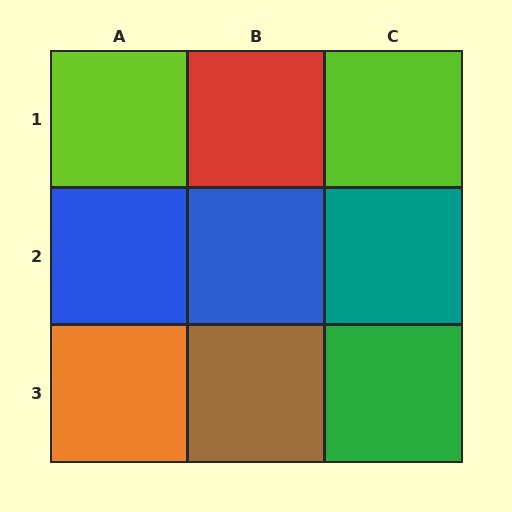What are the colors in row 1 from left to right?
Lime, red, lime.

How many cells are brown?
1 cell is brown.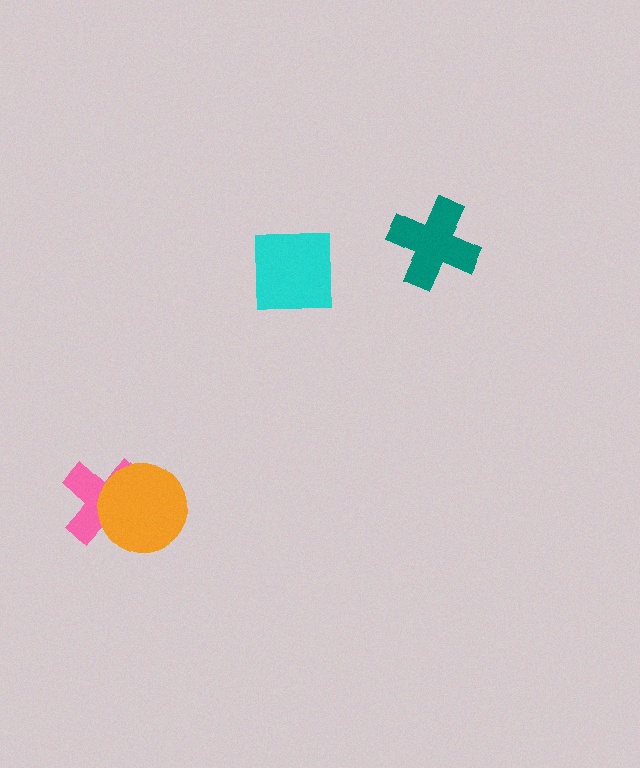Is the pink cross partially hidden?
Yes, it is partially covered by another shape.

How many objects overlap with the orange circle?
1 object overlaps with the orange circle.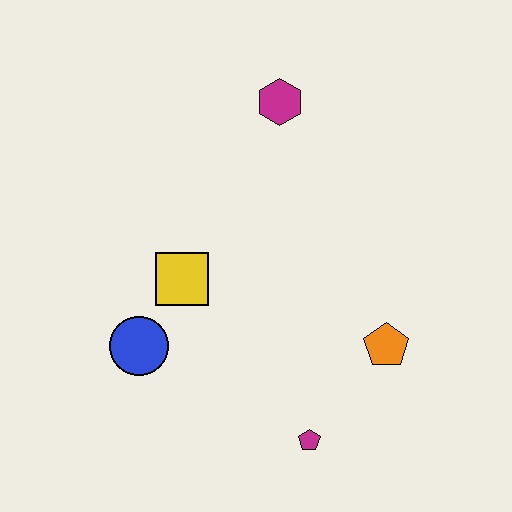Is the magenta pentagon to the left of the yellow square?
No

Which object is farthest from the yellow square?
The orange pentagon is farthest from the yellow square.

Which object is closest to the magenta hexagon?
The yellow square is closest to the magenta hexagon.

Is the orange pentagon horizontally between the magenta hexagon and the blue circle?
No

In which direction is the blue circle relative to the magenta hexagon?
The blue circle is below the magenta hexagon.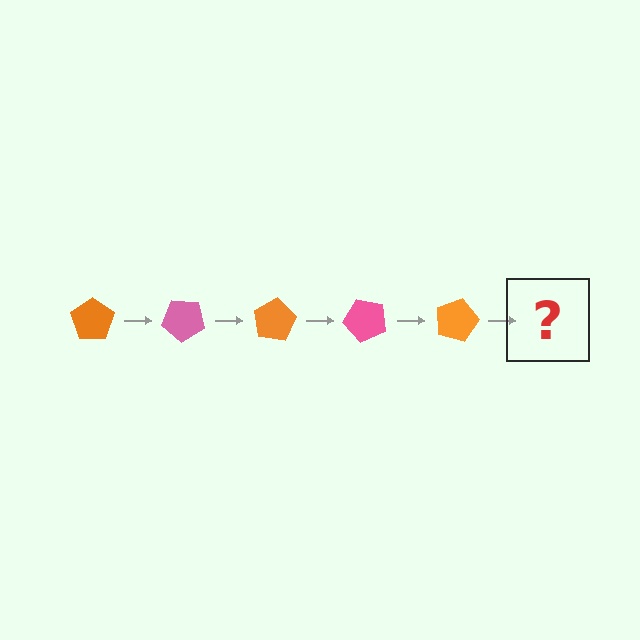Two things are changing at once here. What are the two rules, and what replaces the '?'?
The two rules are that it rotates 40 degrees each step and the color cycles through orange and pink. The '?' should be a pink pentagon, rotated 200 degrees from the start.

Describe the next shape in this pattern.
It should be a pink pentagon, rotated 200 degrees from the start.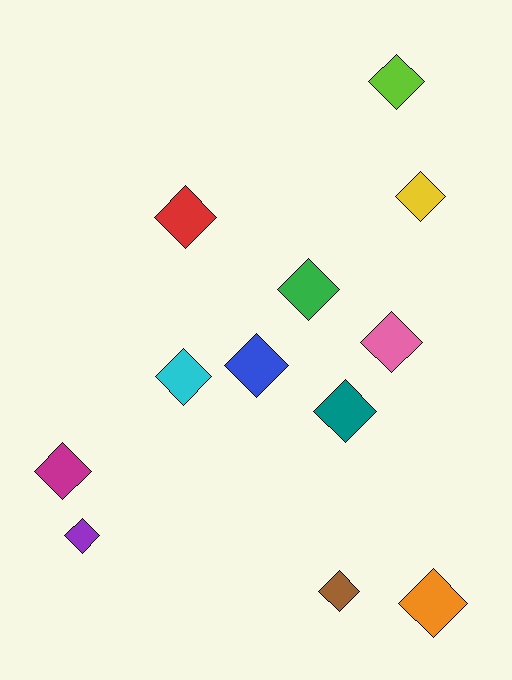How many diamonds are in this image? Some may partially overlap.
There are 12 diamonds.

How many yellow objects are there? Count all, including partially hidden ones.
There is 1 yellow object.